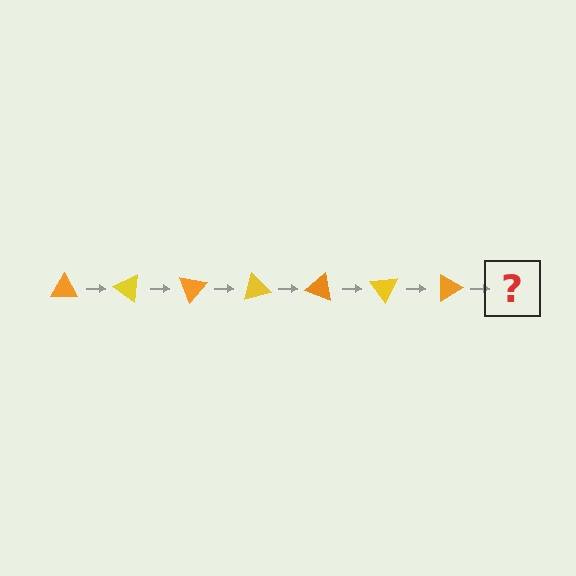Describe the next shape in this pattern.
It should be a yellow triangle, rotated 245 degrees from the start.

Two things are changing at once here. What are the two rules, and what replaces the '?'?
The two rules are that it rotates 35 degrees each step and the color cycles through orange and yellow. The '?' should be a yellow triangle, rotated 245 degrees from the start.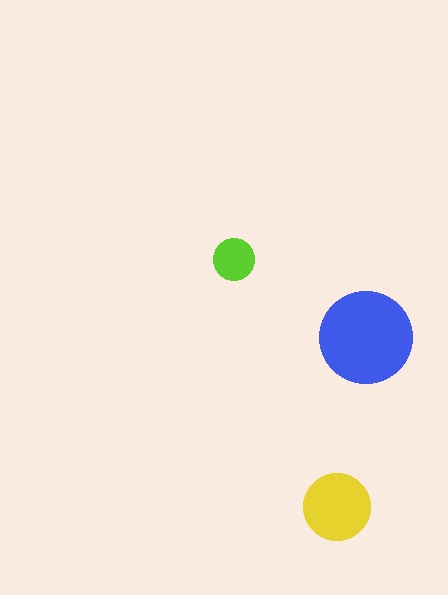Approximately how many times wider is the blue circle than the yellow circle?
About 1.5 times wider.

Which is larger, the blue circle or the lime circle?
The blue one.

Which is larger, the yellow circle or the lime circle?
The yellow one.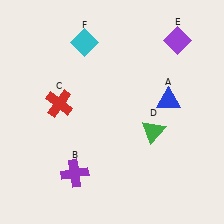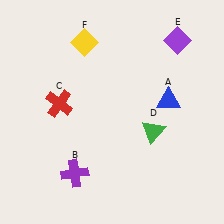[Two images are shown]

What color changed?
The diamond (F) changed from cyan in Image 1 to yellow in Image 2.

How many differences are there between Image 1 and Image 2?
There is 1 difference between the two images.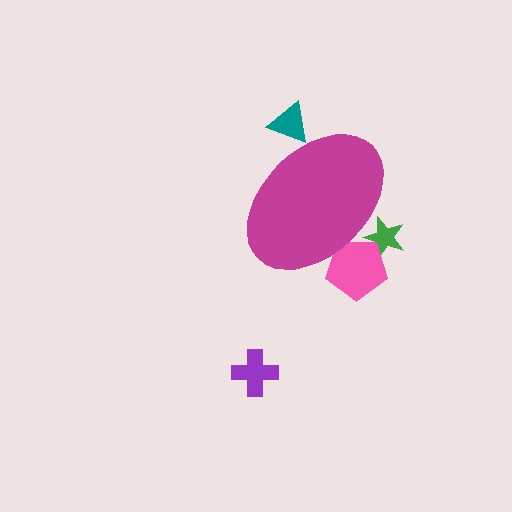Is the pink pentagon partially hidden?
Yes, the pink pentagon is partially hidden behind the magenta ellipse.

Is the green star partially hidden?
Yes, the green star is partially hidden behind the magenta ellipse.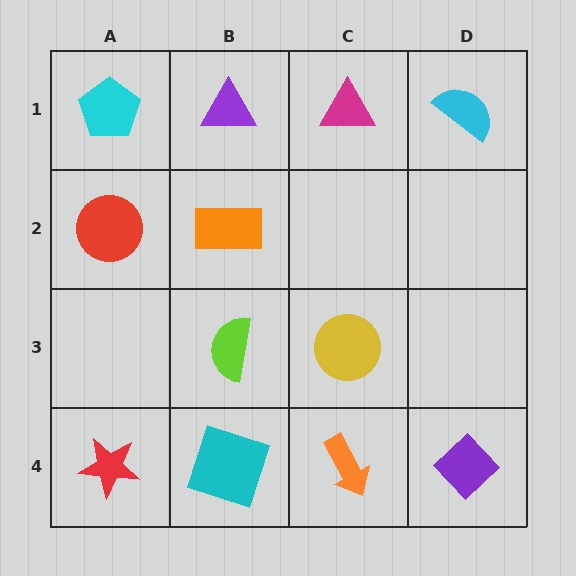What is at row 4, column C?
An orange arrow.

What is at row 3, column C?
A yellow circle.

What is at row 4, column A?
A red star.